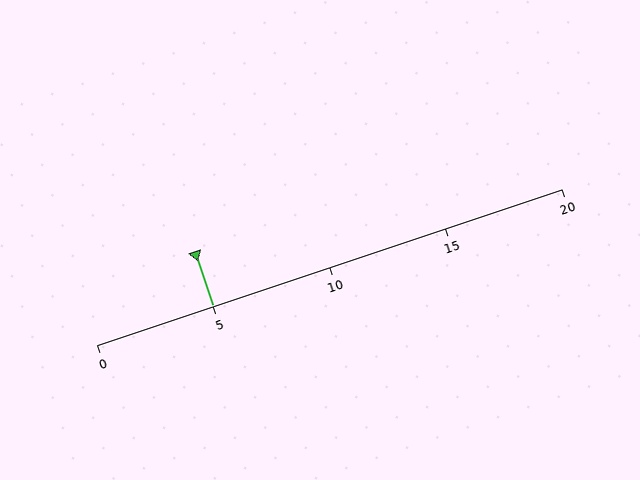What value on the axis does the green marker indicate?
The marker indicates approximately 5.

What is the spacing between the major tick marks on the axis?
The major ticks are spaced 5 apart.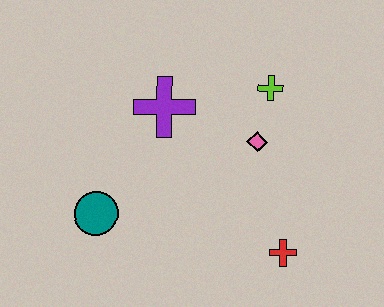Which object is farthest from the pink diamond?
The teal circle is farthest from the pink diamond.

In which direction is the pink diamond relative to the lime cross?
The pink diamond is below the lime cross.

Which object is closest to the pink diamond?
The lime cross is closest to the pink diamond.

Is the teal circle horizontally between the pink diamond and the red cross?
No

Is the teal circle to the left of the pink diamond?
Yes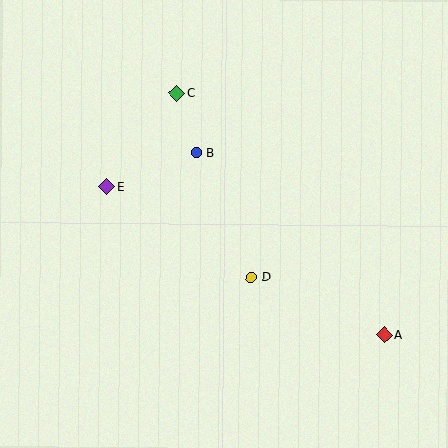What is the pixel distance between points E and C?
The distance between E and C is 117 pixels.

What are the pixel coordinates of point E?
Point E is at (107, 187).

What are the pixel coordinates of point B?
Point B is at (196, 153).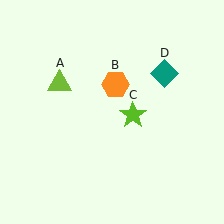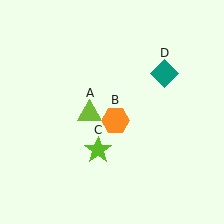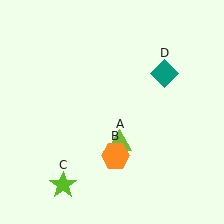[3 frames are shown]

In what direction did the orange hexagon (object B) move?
The orange hexagon (object B) moved down.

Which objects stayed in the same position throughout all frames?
Teal diamond (object D) remained stationary.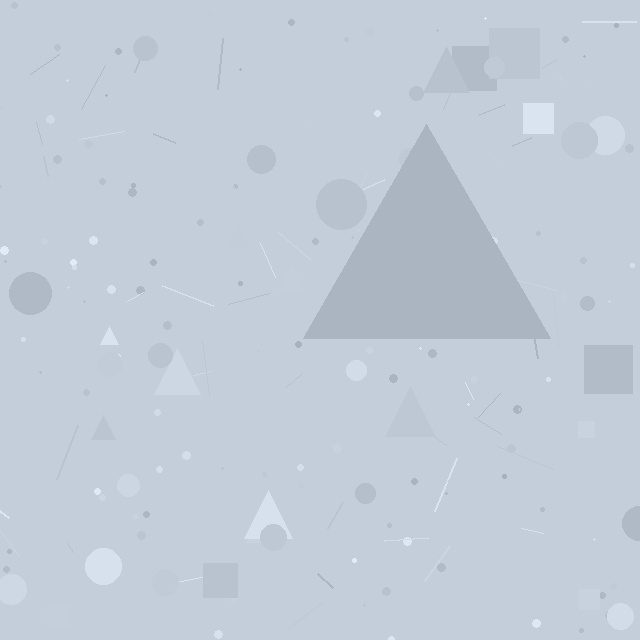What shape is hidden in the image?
A triangle is hidden in the image.